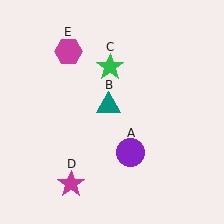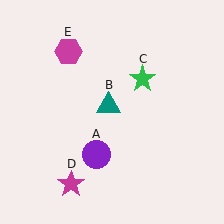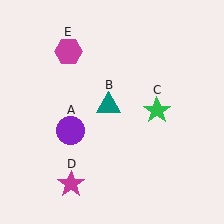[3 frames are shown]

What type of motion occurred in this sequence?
The purple circle (object A), green star (object C) rotated clockwise around the center of the scene.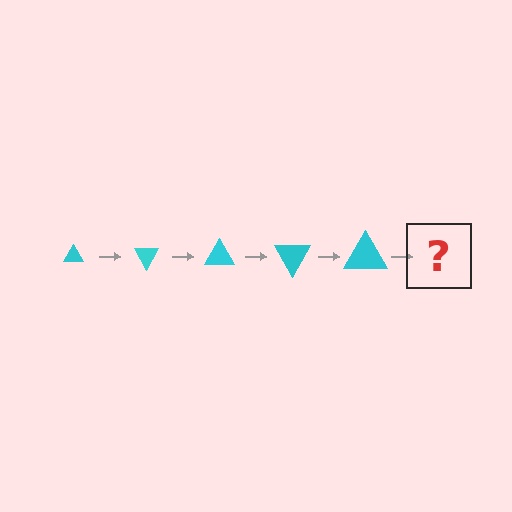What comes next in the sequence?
The next element should be a triangle, larger than the previous one and rotated 300 degrees from the start.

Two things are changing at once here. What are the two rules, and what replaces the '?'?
The two rules are that the triangle grows larger each step and it rotates 60 degrees each step. The '?' should be a triangle, larger than the previous one and rotated 300 degrees from the start.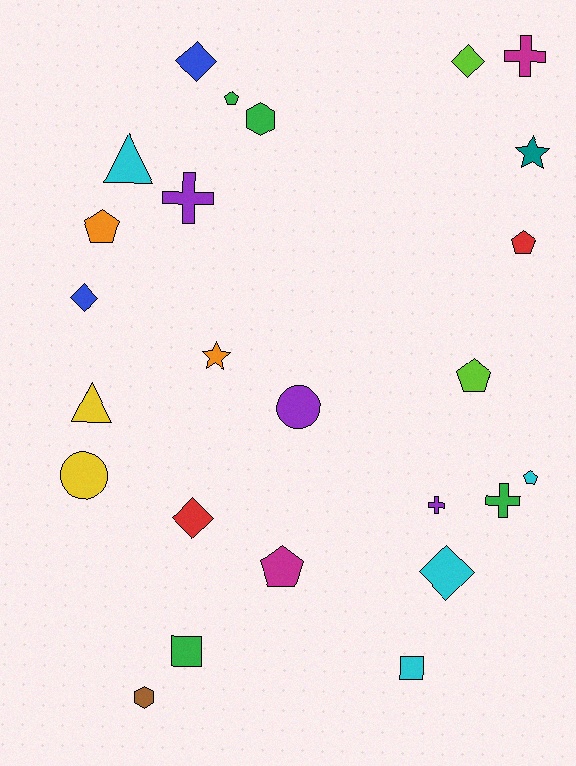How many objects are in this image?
There are 25 objects.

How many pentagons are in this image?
There are 6 pentagons.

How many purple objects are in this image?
There are 3 purple objects.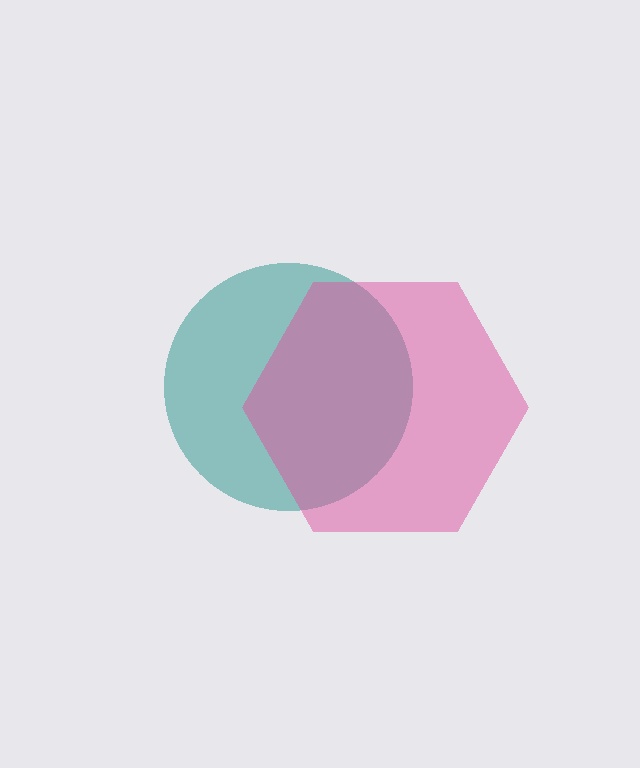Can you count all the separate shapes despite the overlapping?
Yes, there are 2 separate shapes.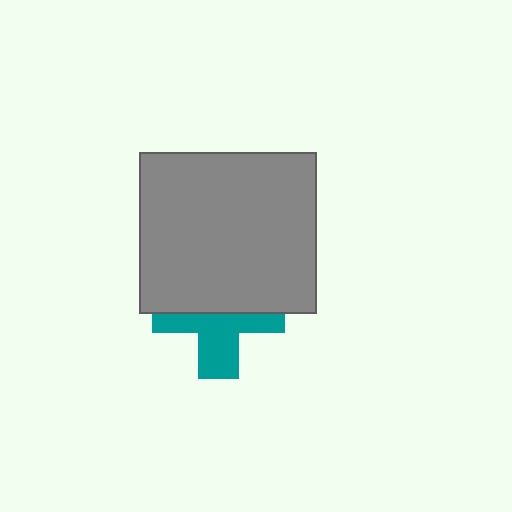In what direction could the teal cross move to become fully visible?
The teal cross could move down. That would shift it out from behind the gray rectangle entirely.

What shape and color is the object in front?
The object in front is a gray rectangle.